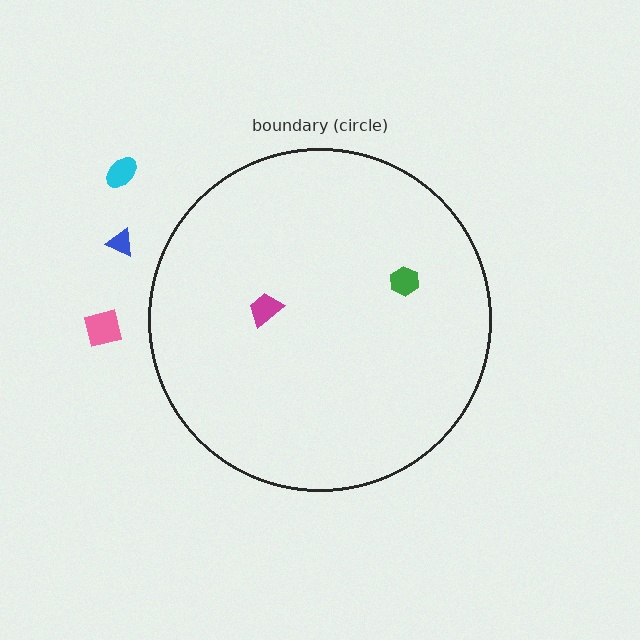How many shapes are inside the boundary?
2 inside, 3 outside.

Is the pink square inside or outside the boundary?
Outside.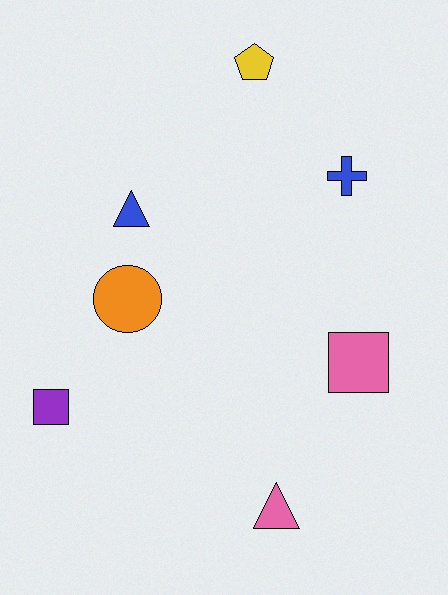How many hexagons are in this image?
There are no hexagons.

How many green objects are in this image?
There are no green objects.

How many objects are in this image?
There are 7 objects.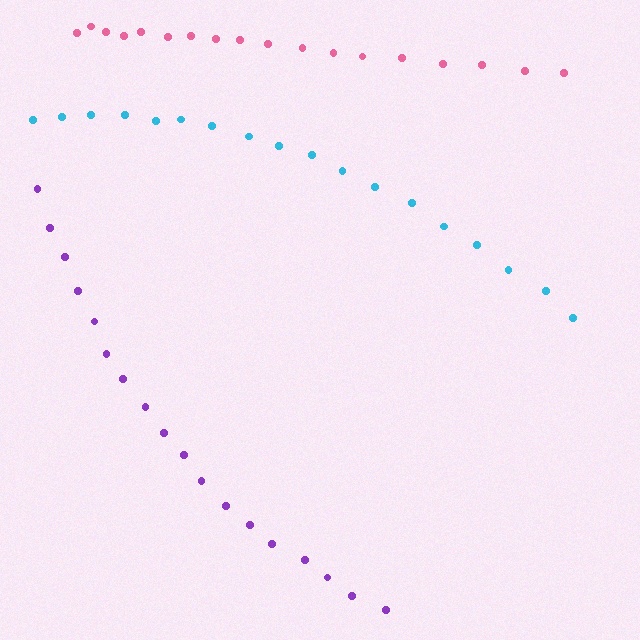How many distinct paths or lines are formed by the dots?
There are 3 distinct paths.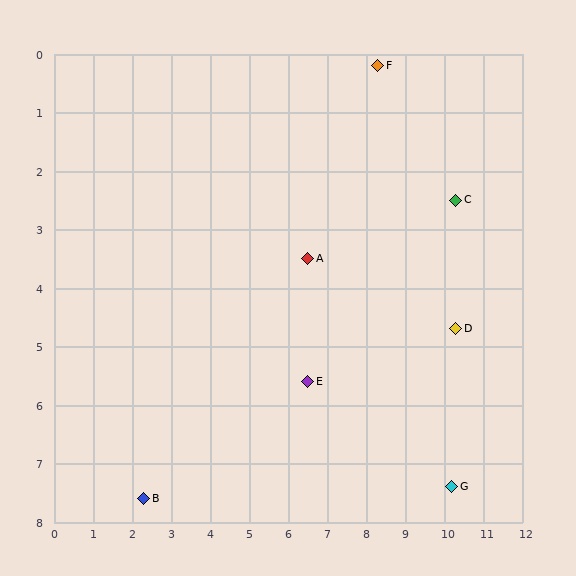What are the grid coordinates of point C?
Point C is at approximately (10.3, 2.5).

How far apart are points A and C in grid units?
Points A and C are about 3.9 grid units apart.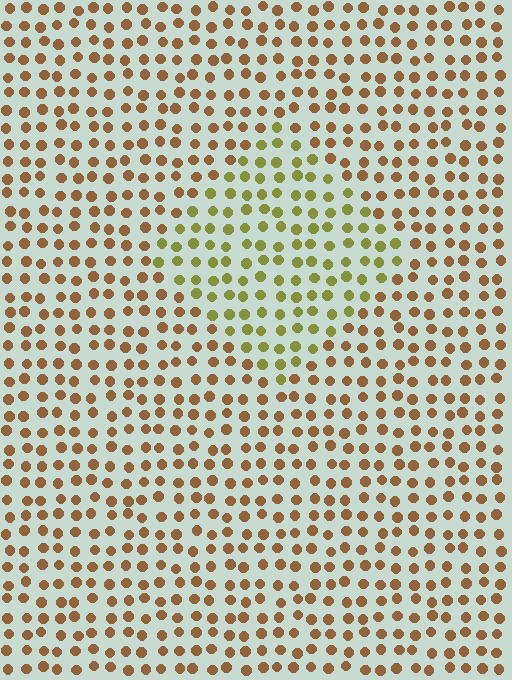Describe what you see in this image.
The image is filled with small brown elements in a uniform arrangement. A diamond-shaped region is visible where the elements are tinted to a slightly different hue, forming a subtle color boundary.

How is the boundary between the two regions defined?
The boundary is defined purely by a slight shift in hue (about 41 degrees). Spacing, size, and orientation are identical on both sides.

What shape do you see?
I see a diamond.